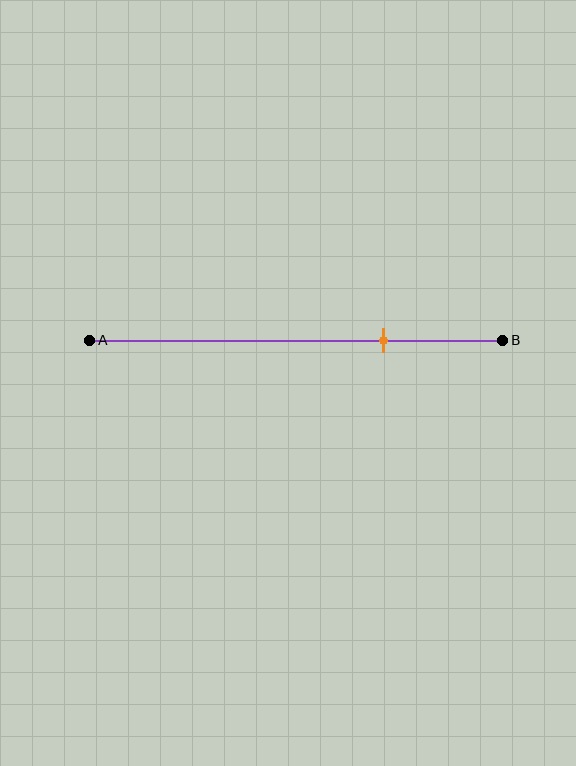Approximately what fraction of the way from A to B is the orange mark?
The orange mark is approximately 70% of the way from A to B.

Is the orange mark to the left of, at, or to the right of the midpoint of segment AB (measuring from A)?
The orange mark is to the right of the midpoint of segment AB.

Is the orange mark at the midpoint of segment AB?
No, the mark is at about 70% from A, not at the 50% midpoint.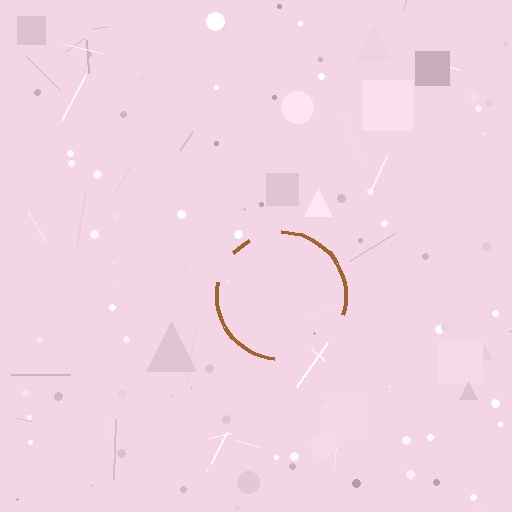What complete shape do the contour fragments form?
The contour fragments form a circle.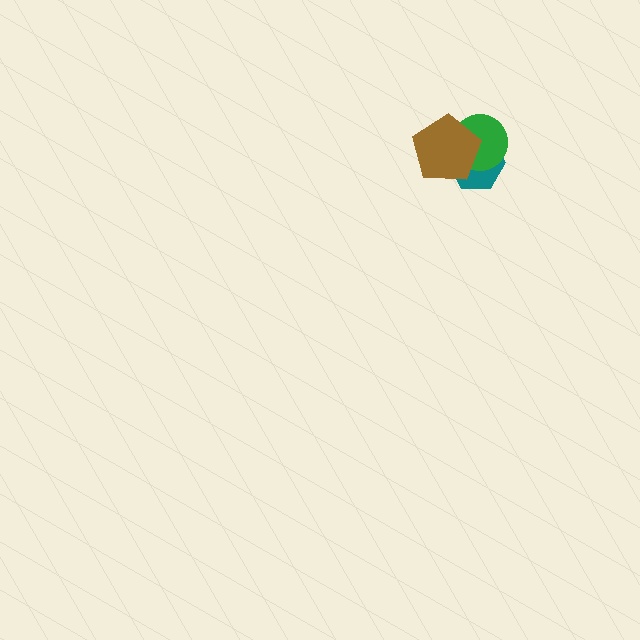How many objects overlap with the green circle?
2 objects overlap with the green circle.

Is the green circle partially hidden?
Yes, it is partially covered by another shape.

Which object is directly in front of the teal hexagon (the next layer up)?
The green circle is directly in front of the teal hexagon.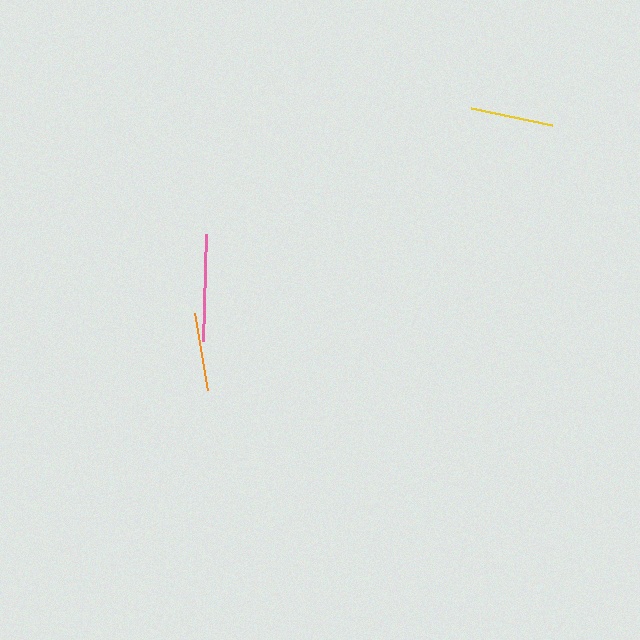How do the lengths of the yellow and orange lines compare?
The yellow and orange lines are approximately the same length.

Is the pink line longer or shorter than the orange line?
The pink line is longer than the orange line.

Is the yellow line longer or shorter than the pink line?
The pink line is longer than the yellow line.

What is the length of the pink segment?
The pink segment is approximately 107 pixels long.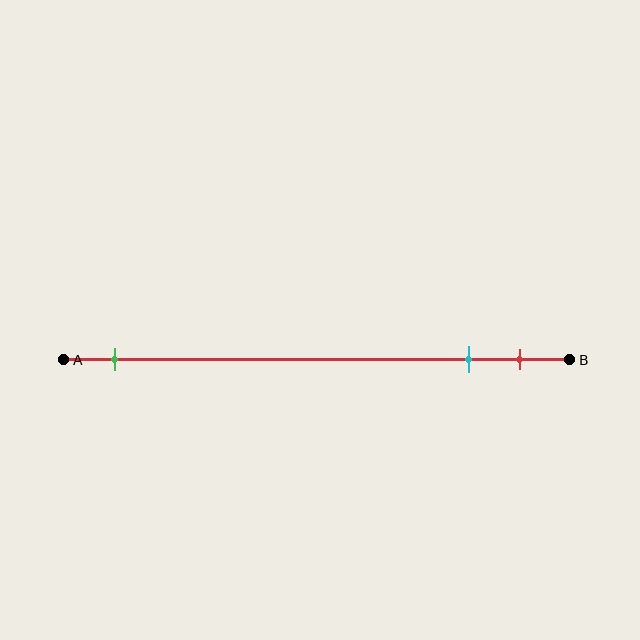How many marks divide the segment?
There are 3 marks dividing the segment.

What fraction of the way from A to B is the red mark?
The red mark is approximately 90% (0.9) of the way from A to B.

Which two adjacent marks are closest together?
The cyan and red marks are the closest adjacent pair.